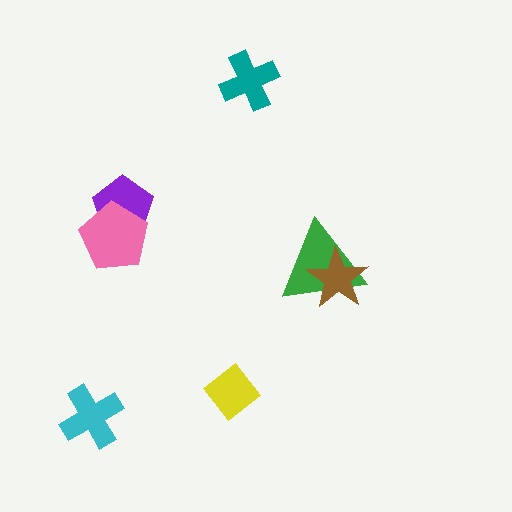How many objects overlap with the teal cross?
0 objects overlap with the teal cross.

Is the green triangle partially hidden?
Yes, it is partially covered by another shape.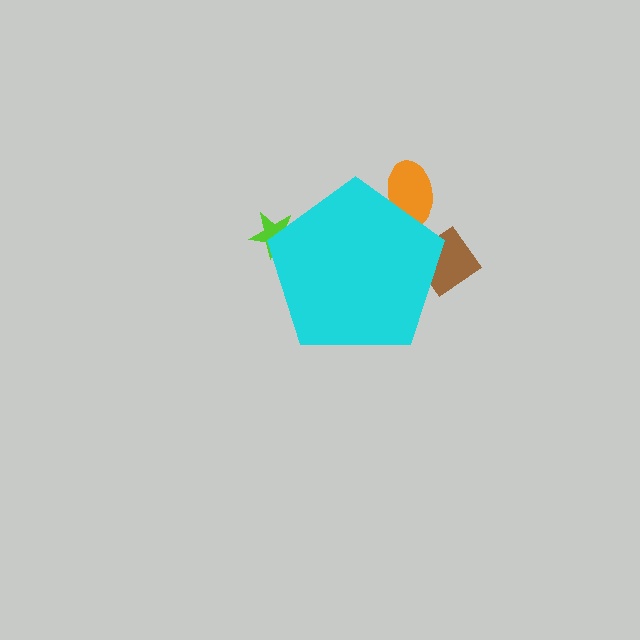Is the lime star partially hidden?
Yes, the lime star is partially hidden behind the cyan pentagon.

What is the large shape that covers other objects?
A cyan pentagon.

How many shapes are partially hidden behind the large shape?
3 shapes are partially hidden.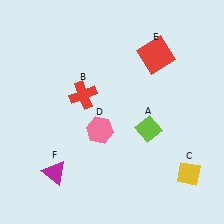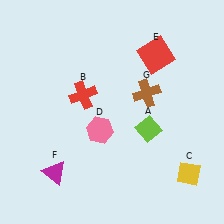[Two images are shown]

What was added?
A brown cross (G) was added in Image 2.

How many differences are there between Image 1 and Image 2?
There is 1 difference between the two images.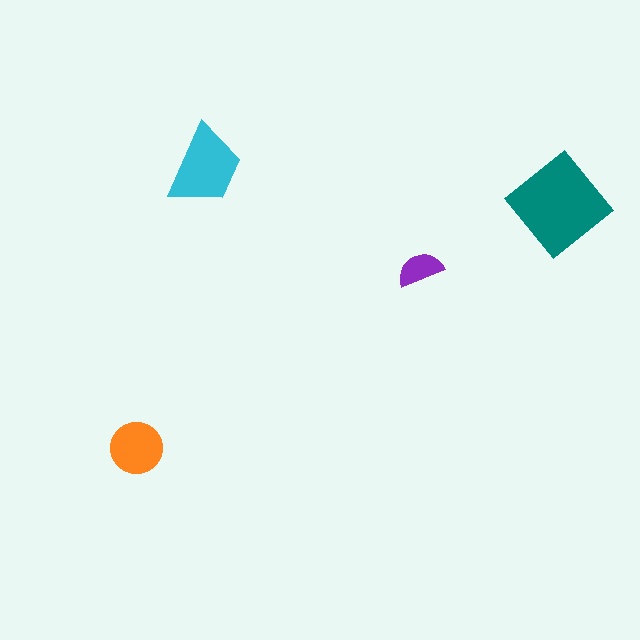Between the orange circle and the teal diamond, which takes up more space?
The teal diamond.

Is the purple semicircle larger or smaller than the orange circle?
Smaller.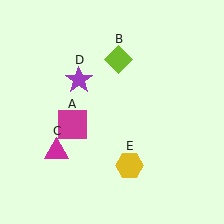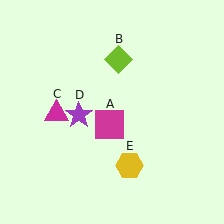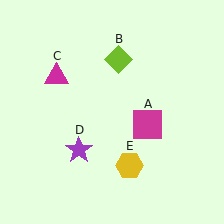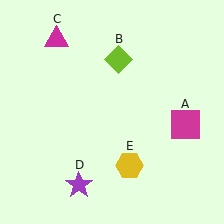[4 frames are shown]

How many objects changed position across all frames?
3 objects changed position: magenta square (object A), magenta triangle (object C), purple star (object D).